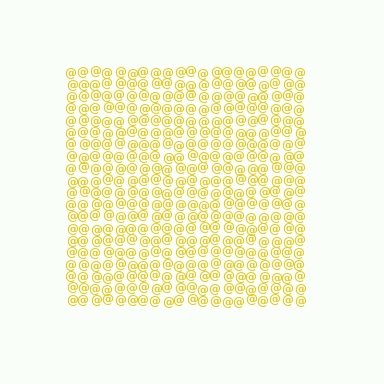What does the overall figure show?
The overall figure shows a square.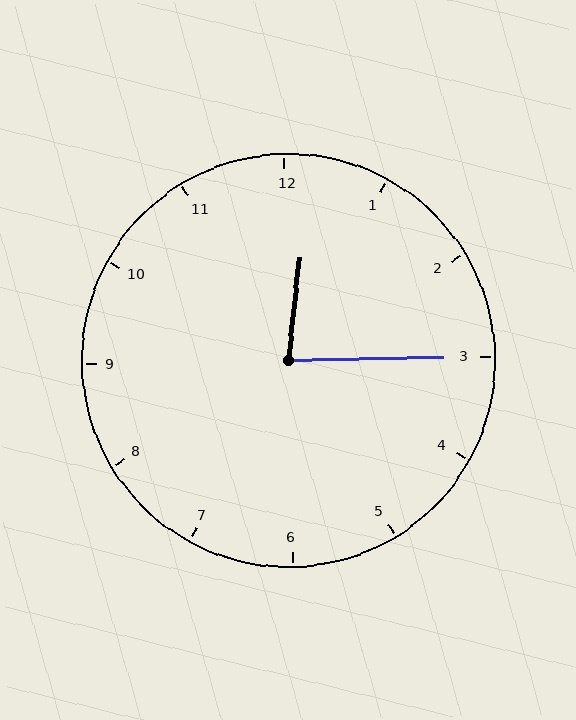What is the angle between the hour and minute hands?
Approximately 82 degrees.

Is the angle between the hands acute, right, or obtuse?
It is acute.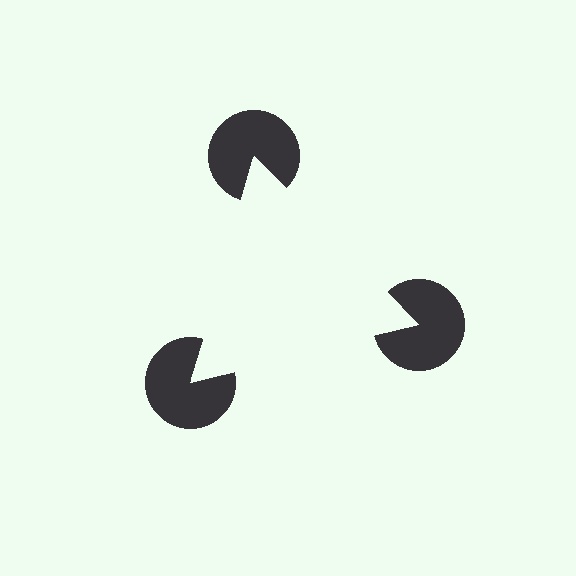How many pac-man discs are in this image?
There are 3 — one at each vertex of the illusory triangle.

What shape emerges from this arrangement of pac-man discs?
An illusory triangle — its edges are inferred from the aligned wedge cuts in the pac-man discs, not physically drawn.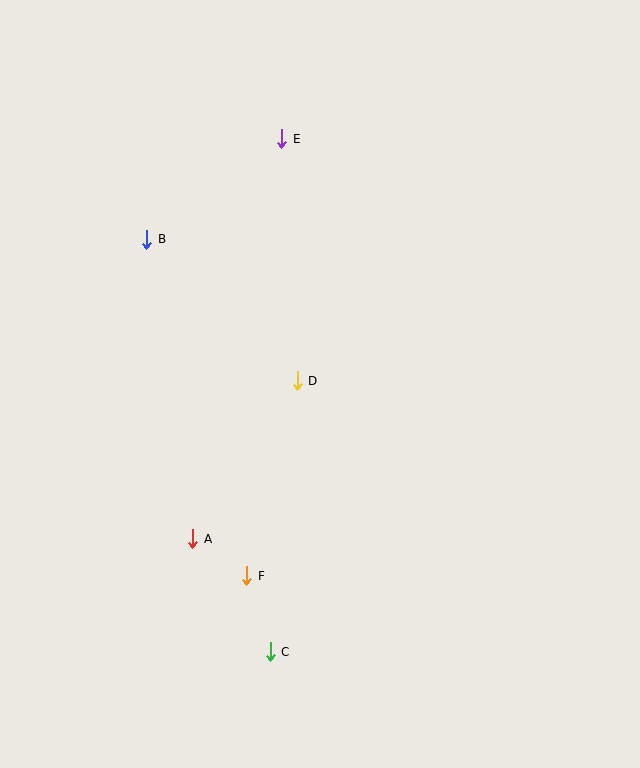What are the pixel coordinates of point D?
Point D is at (297, 381).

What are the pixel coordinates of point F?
Point F is at (247, 576).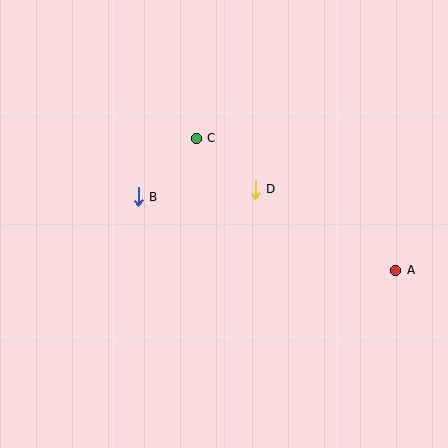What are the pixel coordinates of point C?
Point C is at (196, 138).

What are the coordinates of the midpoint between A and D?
The midpoint between A and D is at (326, 230).